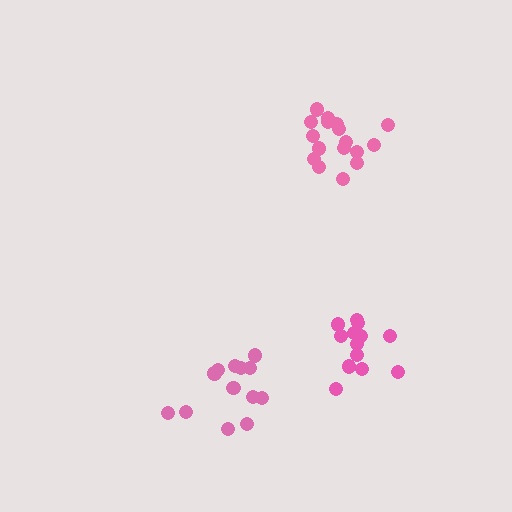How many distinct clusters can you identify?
There are 3 distinct clusters.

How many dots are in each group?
Group 1: 17 dots, Group 2: 13 dots, Group 3: 13 dots (43 total).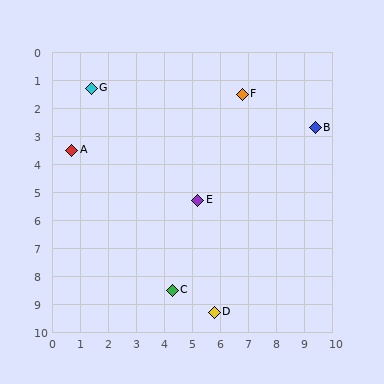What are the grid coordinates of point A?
Point A is at approximately (0.7, 3.5).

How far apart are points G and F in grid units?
Points G and F are about 5.4 grid units apart.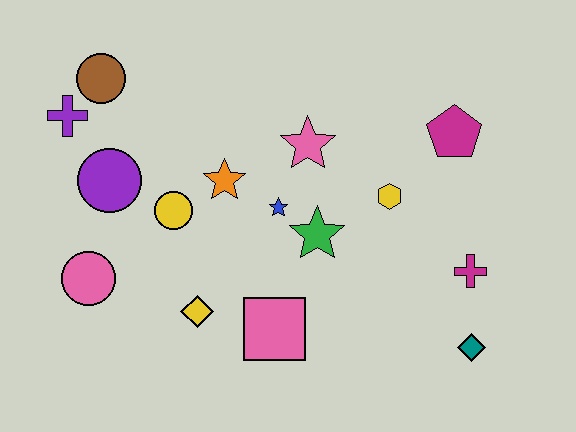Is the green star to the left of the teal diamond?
Yes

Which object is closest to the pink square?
The yellow diamond is closest to the pink square.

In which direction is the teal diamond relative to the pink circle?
The teal diamond is to the right of the pink circle.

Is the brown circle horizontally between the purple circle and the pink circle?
Yes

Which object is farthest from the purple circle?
The teal diamond is farthest from the purple circle.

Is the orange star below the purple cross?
Yes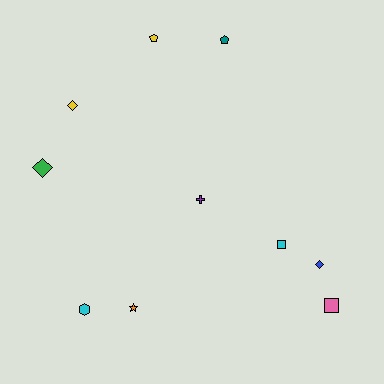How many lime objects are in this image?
There are no lime objects.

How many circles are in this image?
There are no circles.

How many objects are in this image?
There are 10 objects.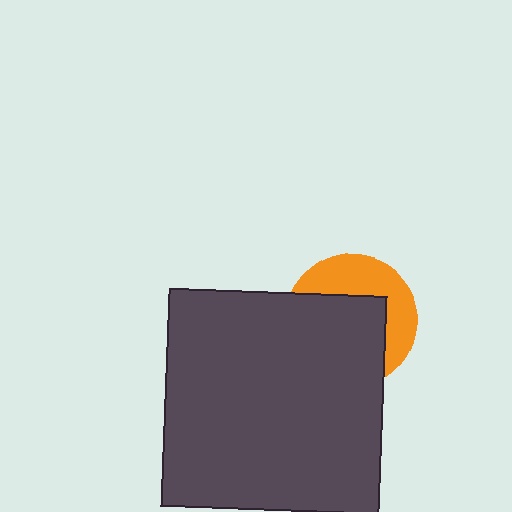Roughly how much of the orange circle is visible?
A small part of it is visible (roughly 40%).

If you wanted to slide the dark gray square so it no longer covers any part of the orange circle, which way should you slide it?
Slide it toward the lower-left — that is the most direct way to separate the two shapes.